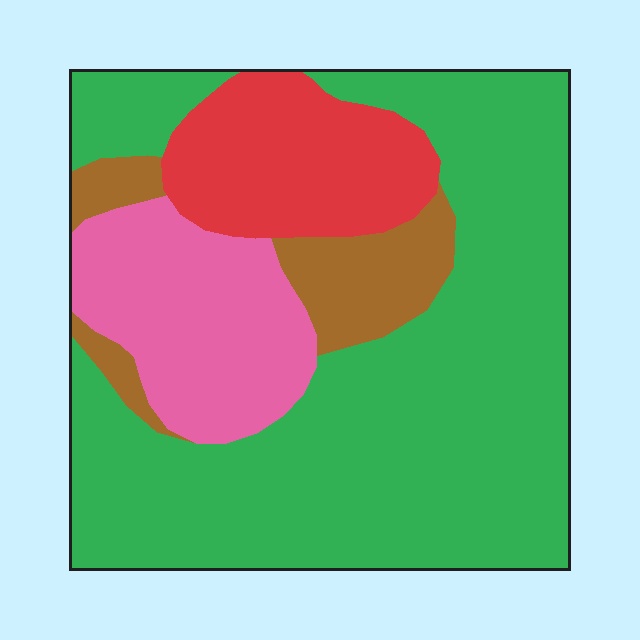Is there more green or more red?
Green.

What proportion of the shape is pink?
Pink covers 16% of the shape.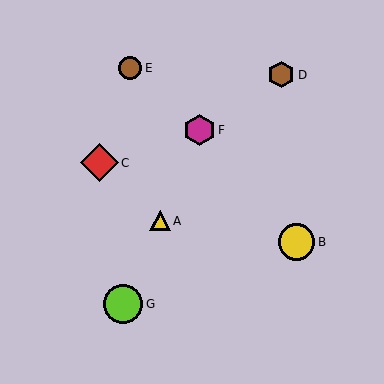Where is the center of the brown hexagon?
The center of the brown hexagon is at (281, 75).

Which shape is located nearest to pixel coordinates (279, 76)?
The brown hexagon (labeled D) at (281, 75) is nearest to that location.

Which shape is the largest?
The lime circle (labeled G) is the largest.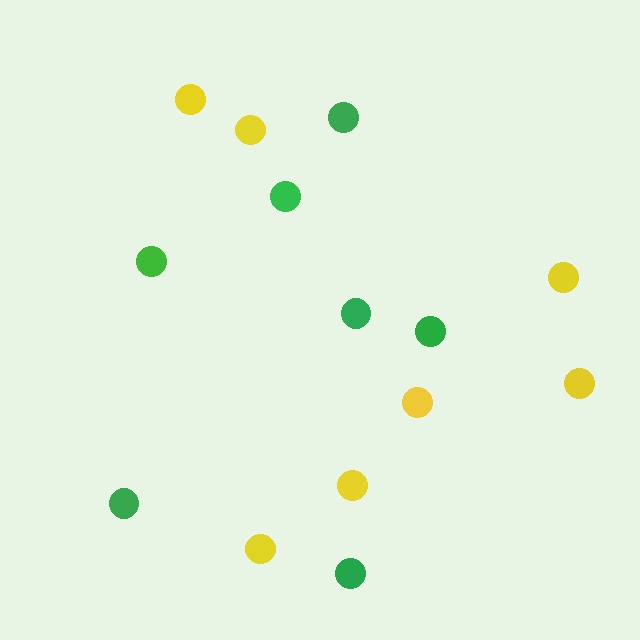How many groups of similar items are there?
There are 2 groups: one group of green circles (7) and one group of yellow circles (7).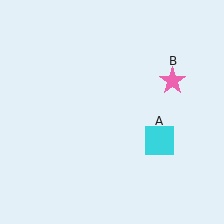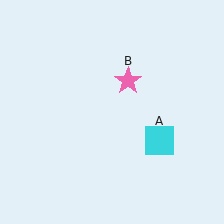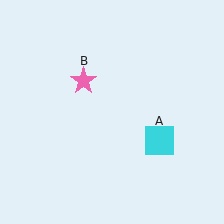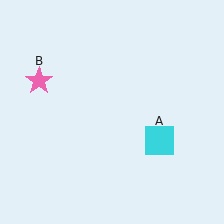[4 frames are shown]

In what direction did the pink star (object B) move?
The pink star (object B) moved left.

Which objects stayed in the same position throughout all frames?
Cyan square (object A) remained stationary.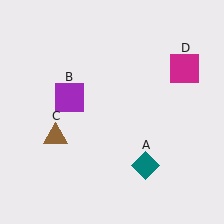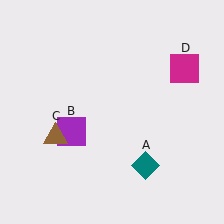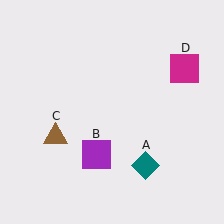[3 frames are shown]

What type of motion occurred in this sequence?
The purple square (object B) rotated counterclockwise around the center of the scene.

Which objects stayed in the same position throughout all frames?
Teal diamond (object A) and brown triangle (object C) and magenta square (object D) remained stationary.